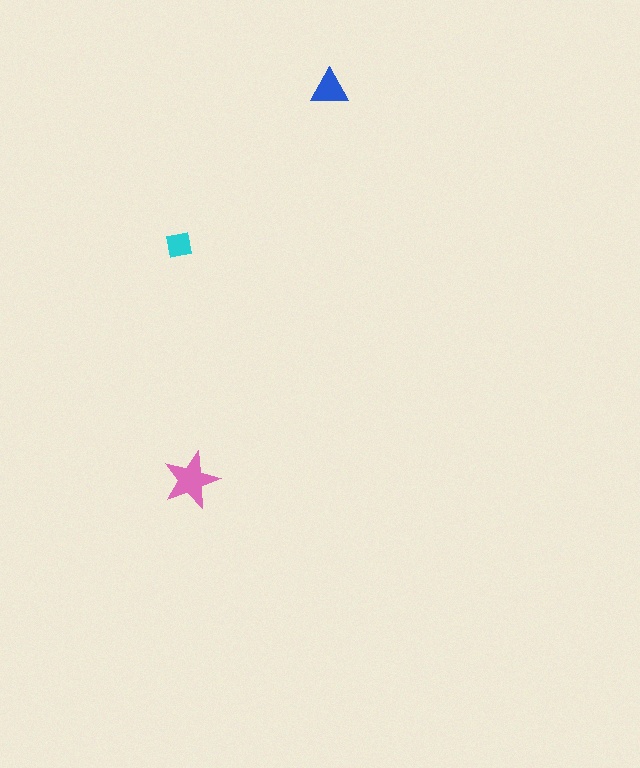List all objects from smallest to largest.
The cyan square, the blue triangle, the pink star.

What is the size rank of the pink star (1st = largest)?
1st.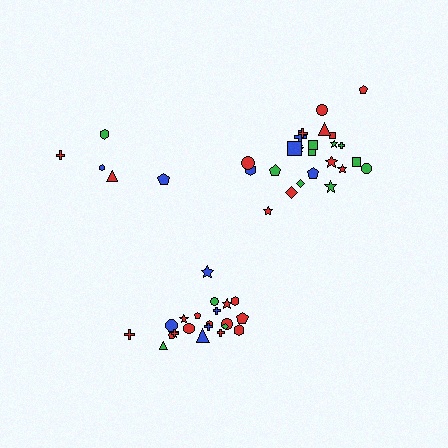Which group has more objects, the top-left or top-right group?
The top-right group.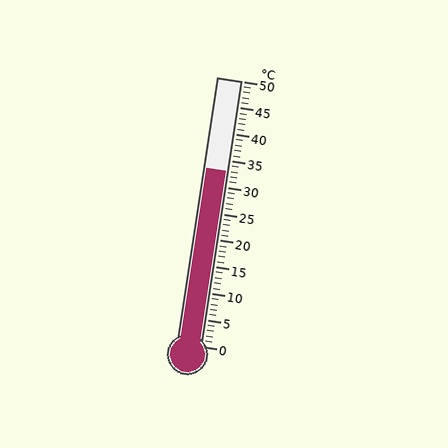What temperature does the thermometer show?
The thermometer shows approximately 33°C.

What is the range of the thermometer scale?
The thermometer scale ranges from 0°C to 50°C.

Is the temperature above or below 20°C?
The temperature is above 20°C.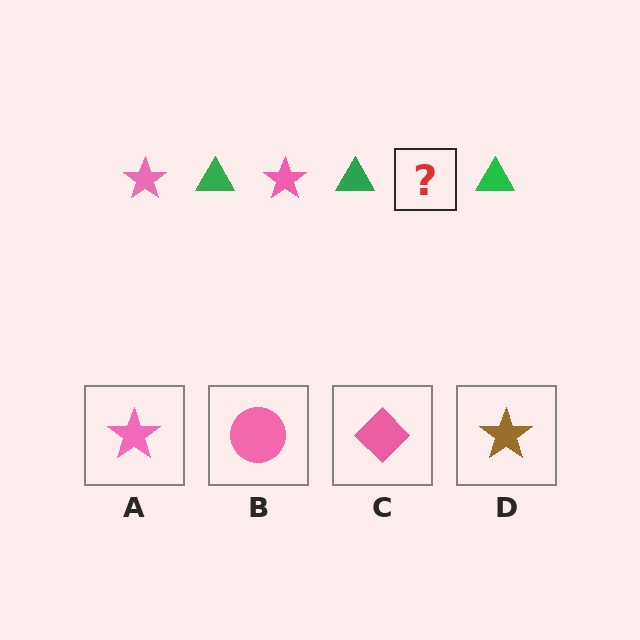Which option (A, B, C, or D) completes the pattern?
A.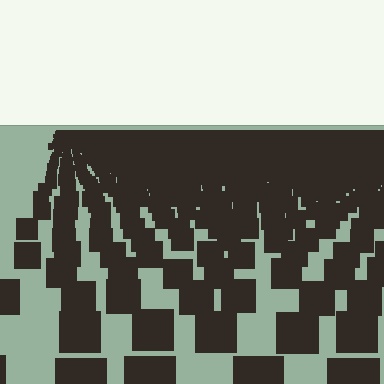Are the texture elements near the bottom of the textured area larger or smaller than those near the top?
Larger. Near the bottom, elements are closer to the viewer and appear at a bigger on-screen size.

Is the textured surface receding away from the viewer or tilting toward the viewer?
The surface is receding away from the viewer. Texture elements get smaller and denser toward the top.